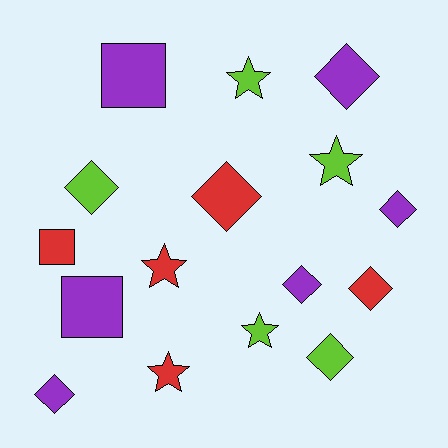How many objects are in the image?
There are 16 objects.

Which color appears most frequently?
Purple, with 6 objects.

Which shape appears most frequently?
Diamond, with 8 objects.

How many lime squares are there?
There are no lime squares.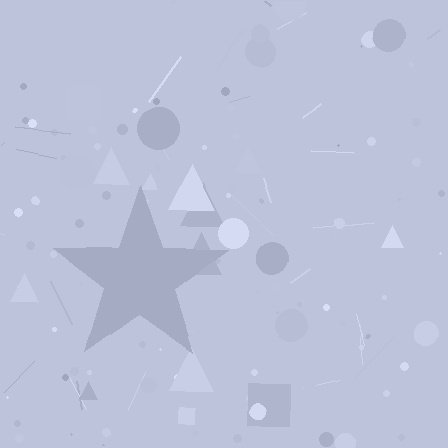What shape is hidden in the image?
A star is hidden in the image.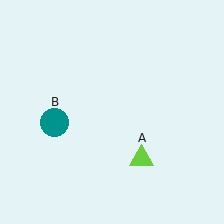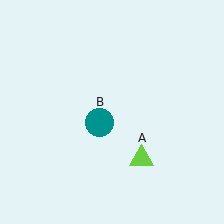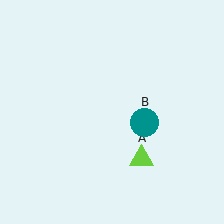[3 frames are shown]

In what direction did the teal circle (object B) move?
The teal circle (object B) moved right.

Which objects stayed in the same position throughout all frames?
Lime triangle (object A) remained stationary.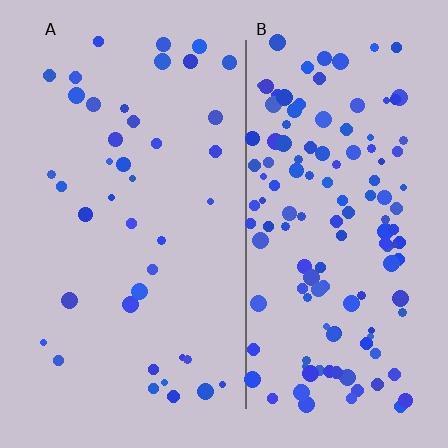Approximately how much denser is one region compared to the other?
Approximately 3.4× — region B over region A.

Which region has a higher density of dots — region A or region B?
B (the right).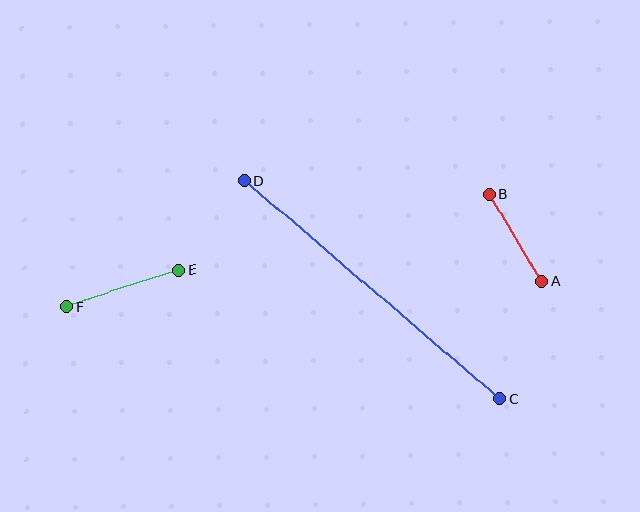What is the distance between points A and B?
The distance is approximately 102 pixels.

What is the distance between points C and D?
The distance is approximately 336 pixels.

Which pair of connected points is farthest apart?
Points C and D are farthest apart.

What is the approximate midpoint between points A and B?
The midpoint is at approximately (516, 238) pixels.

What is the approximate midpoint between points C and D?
The midpoint is at approximately (372, 289) pixels.